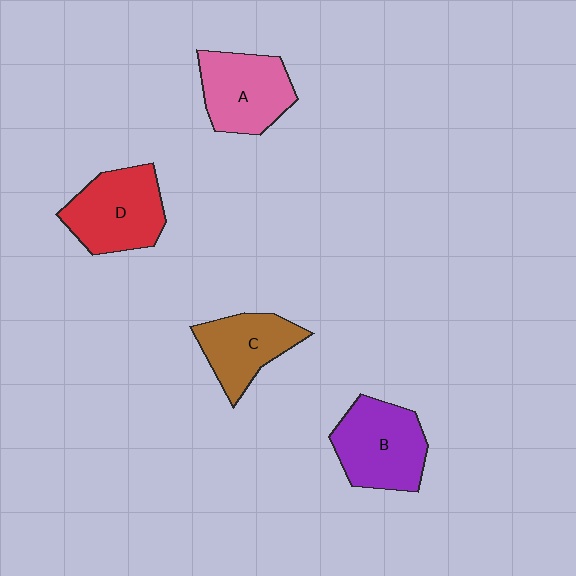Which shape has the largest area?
Shape B (purple).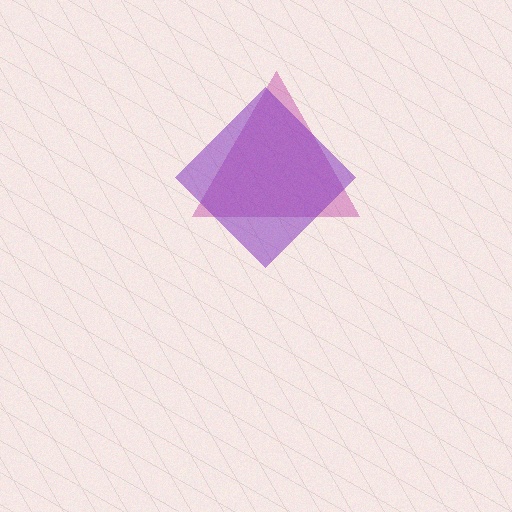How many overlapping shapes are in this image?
There are 2 overlapping shapes in the image.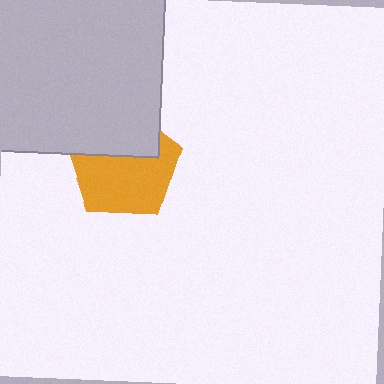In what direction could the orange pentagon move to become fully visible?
The orange pentagon could move down. That would shift it out from behind the light gray square entirely.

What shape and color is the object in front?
The object in front is a light gray square.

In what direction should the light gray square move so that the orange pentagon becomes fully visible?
The light gray square should move up. That is the shortest direction to clear the overlap and leave the orange pentagon fully visible.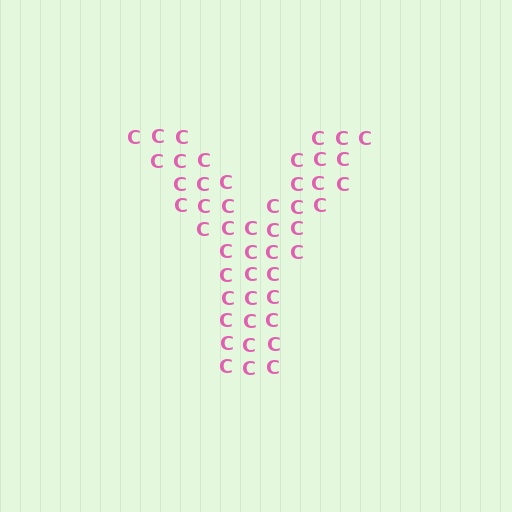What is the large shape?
The large shape is the letter Y.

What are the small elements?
The small elements are letter C's.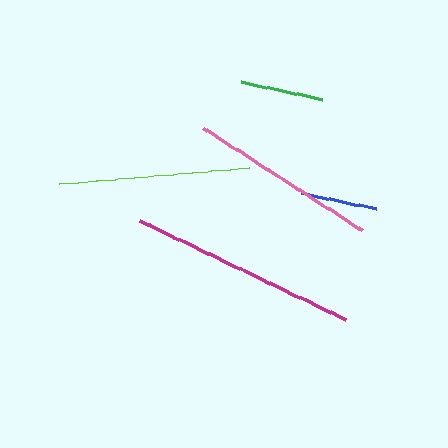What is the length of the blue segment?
The blue segment is approximately 76 pixels long.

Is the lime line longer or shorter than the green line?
The lime line is longer than the green line.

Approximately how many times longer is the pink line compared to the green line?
The pink line is approximately 2.3 times the length of the green line.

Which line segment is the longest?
The magenta line is the longest at approximately 230 pixels.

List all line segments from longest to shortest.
From longest to shortest: magenta, lime, pink, green, blue.